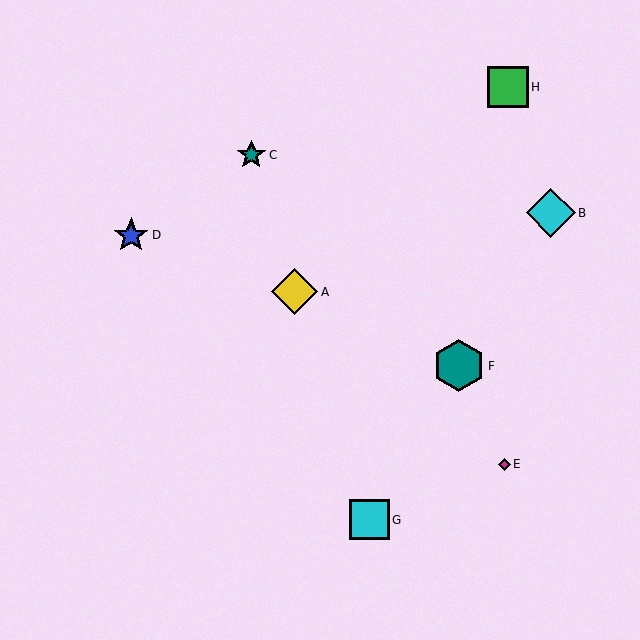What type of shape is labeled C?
Shape C is a teal star.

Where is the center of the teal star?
The center of the teal star is at (251, 155).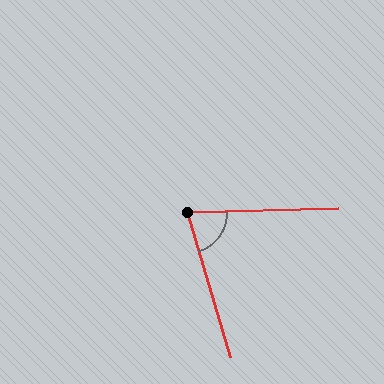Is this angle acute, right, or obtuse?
It is acute.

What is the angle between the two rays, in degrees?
Approximately 75 degrees.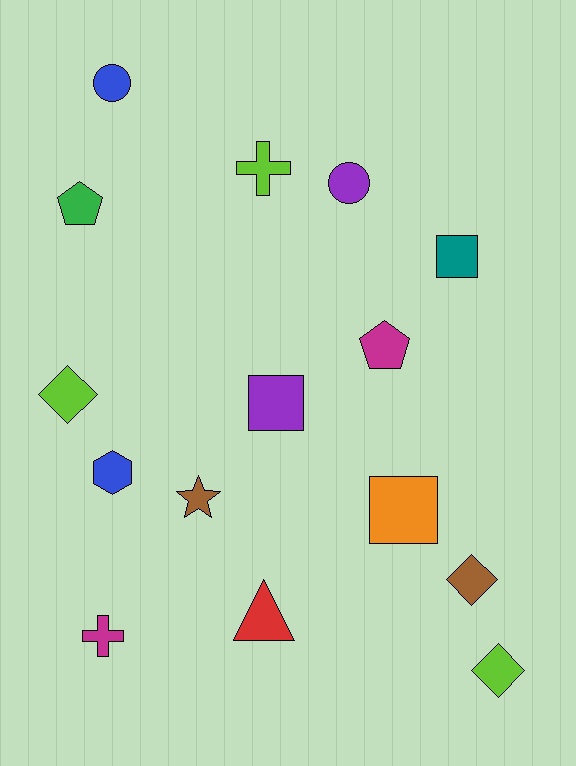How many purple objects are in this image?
There are 2 purple objects.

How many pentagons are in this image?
There are 2 pentagons.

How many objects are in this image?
There are 15 objects.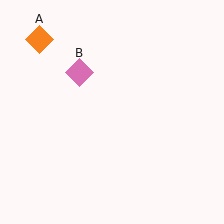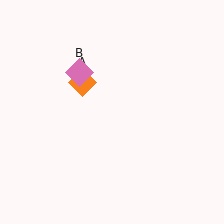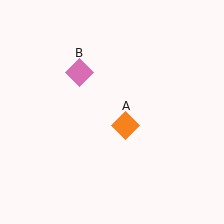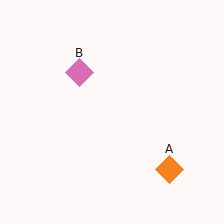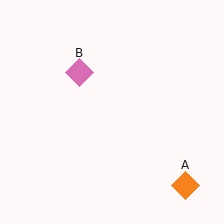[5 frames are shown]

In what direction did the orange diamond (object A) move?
The orange diamond (object A) moved down and to the right.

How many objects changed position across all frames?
1 object changed position: orange diamond (object A).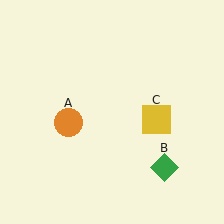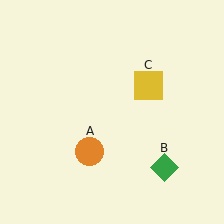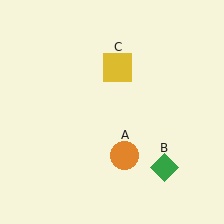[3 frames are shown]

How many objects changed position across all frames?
2 objects changed position: orange circle (object A), yellow square (object C).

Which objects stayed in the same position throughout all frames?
Green diamond (object B) remained stationary.